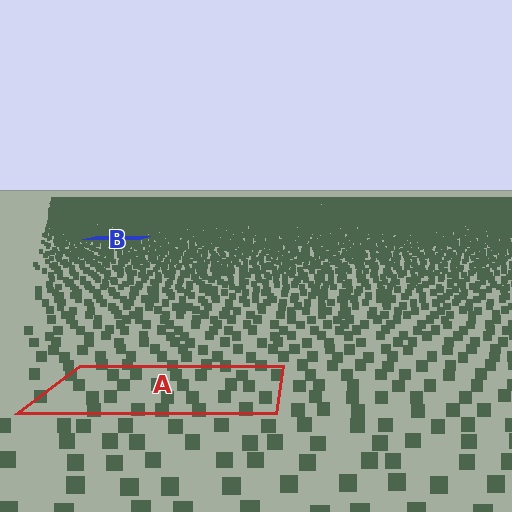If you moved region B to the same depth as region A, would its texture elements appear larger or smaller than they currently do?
They would appear larger. At a closer depth, the same texture elements are projected at a bigger on-screen size.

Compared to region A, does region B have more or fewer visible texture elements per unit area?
Region B has more texture elements per unit area — they are packed more densely because it is farther away.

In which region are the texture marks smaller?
The texture marks are smaller in region B, because it is farther away.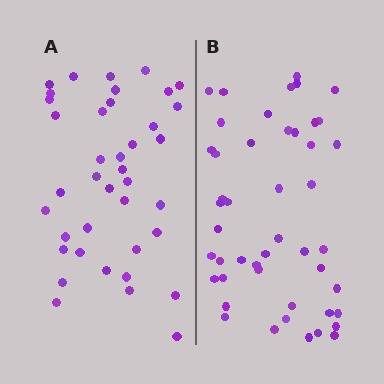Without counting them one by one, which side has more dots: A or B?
Region B (the right region) has more dots.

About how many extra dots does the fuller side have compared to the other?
Region B has roughly 8 or so more dots than region A.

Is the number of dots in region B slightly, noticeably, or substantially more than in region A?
Region B has only slightly more — the two regions are fairly close. The ratio is roughly 1.2 to 1.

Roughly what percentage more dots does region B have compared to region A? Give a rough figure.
About 20% more.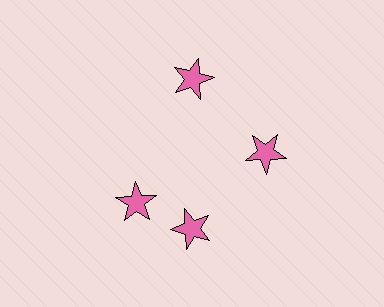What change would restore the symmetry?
The symmetry would be restored by rotating it back into even spacing with its neighbors so that all 4 stars sit at equal angles and equal distance from the center.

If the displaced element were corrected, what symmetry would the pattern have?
It would have 4-fold rotational symmetry — the pattern would map onto itself every 90 degrees.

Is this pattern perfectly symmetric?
No. The 4 pink stars are arranged in a ring, but one element near the 9 o'clock position is rotated out of alignment along the ring, breaking the 4-fold rotational symmetry.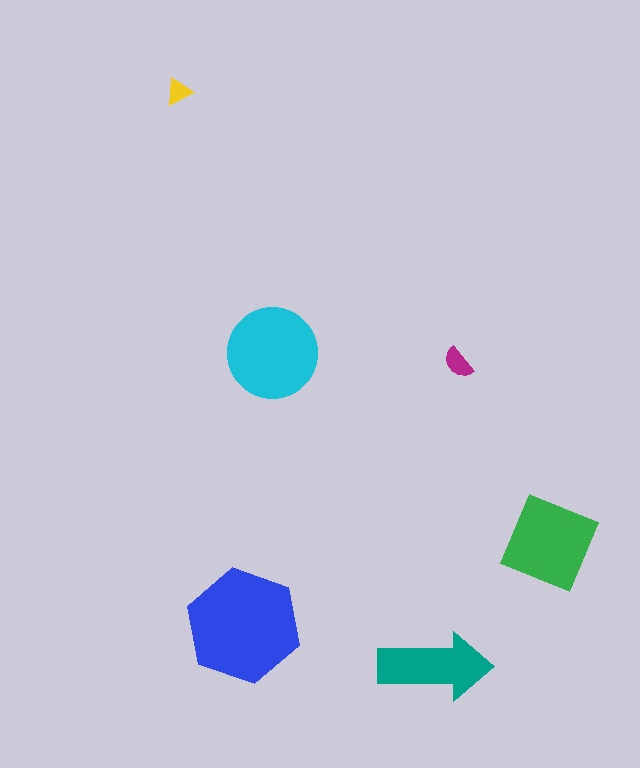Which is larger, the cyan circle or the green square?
The cyan circle.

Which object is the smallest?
The yellow triangle.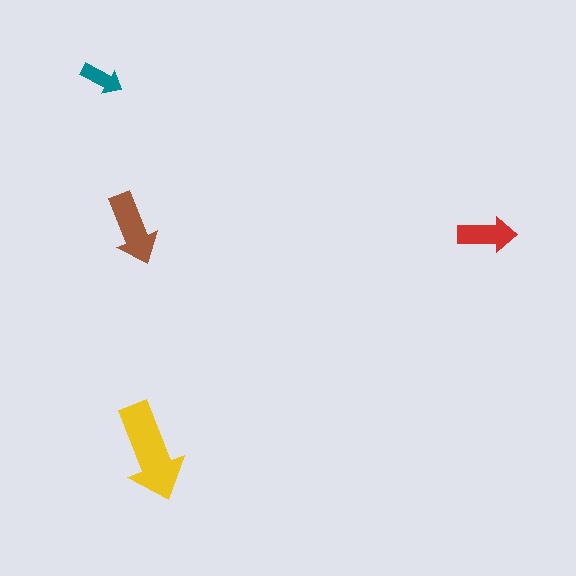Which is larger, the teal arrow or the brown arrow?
The brown one.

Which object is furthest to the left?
The teal arrow is leftmost.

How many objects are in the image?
There are 4 objects in the image.